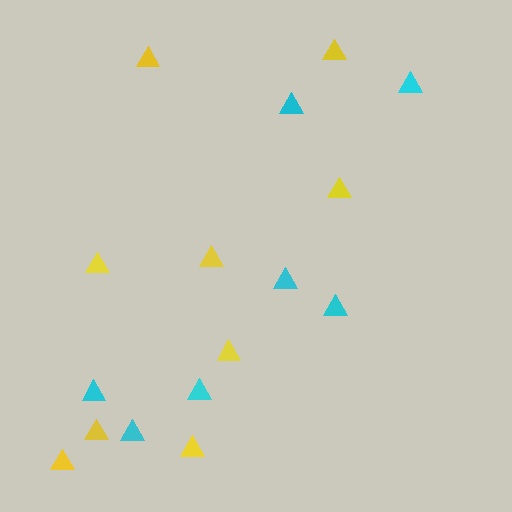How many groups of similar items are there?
There are 2 groups: one group of yellow triangles (9) and one group of cyan triangles (7).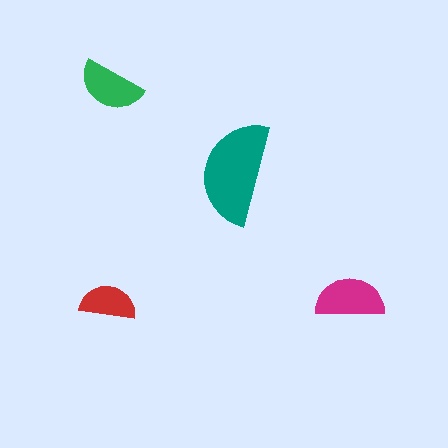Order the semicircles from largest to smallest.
the teal one, the magenta one, the green one, the red one.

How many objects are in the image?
There are 4 objects in the image.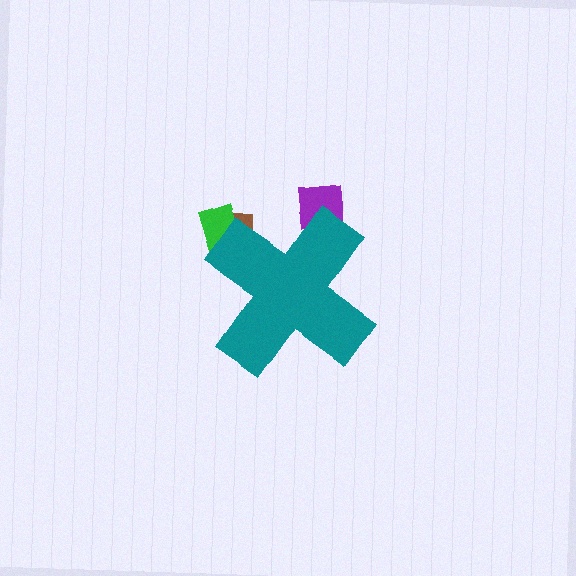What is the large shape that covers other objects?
A teal cross.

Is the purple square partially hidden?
Yes, the purple square is partially hidden behind the teal cross.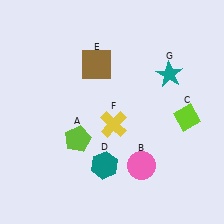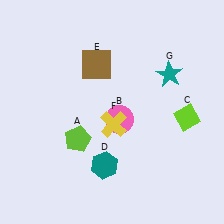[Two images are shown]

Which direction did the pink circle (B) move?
The pink circle (B) moved up.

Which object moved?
The pink circle (B) moved up.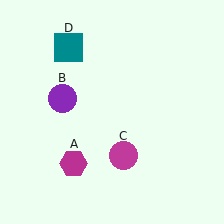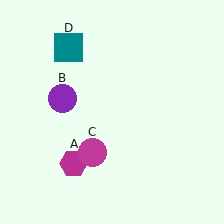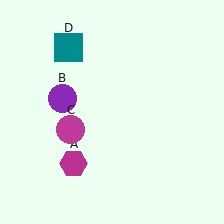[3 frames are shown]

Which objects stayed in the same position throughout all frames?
Magenta hexagon (object A) and purple circle (object B) and teal square (object D) remained stationary.